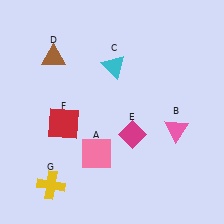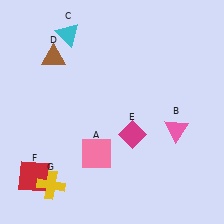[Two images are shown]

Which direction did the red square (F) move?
The red square (F) moved down.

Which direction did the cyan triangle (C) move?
The cyan triangle (C) moved left.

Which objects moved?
The objects that moved are: the cyan triangle (C), the red square (F).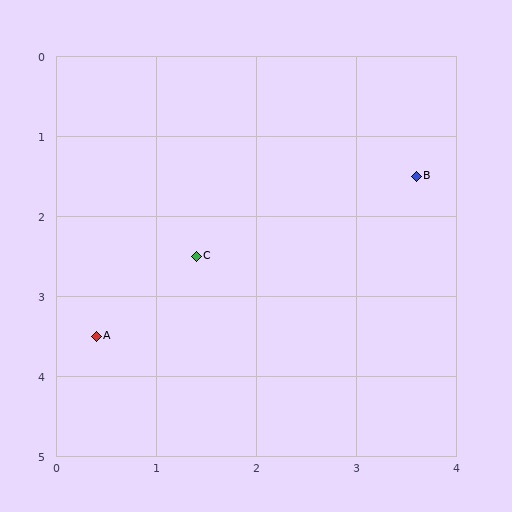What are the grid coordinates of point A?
Point A is at approximately (0.4, 3.5).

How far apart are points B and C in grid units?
Points B and C are about 2.4 grid units apart.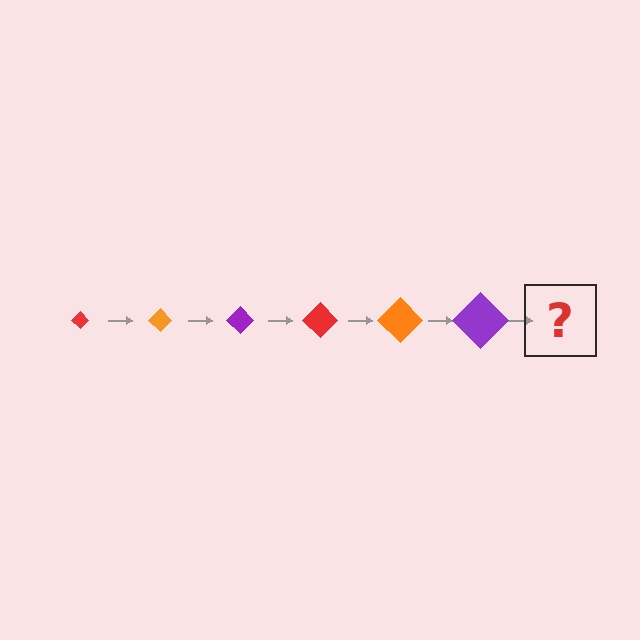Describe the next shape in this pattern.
It should be a red diamond, larger than the previous one.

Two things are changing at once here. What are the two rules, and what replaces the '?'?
The two rules are that the diamond grows larger each step and the color cycles through red, orange, and purple. The '?' should be a red diamond, larger than the previous one.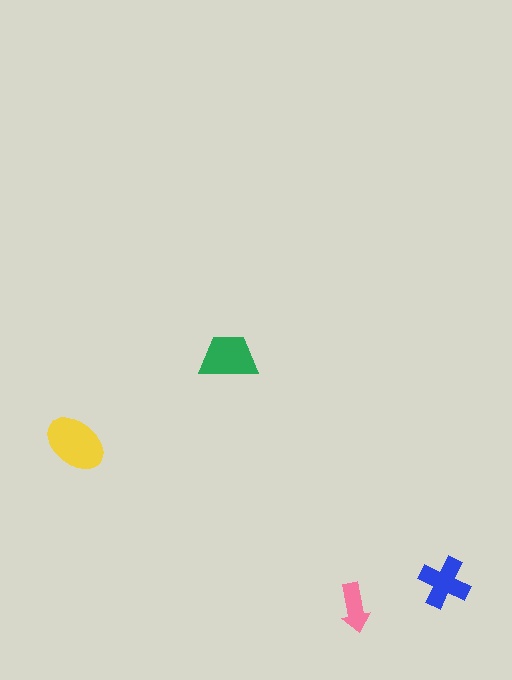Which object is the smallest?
The pink arrow.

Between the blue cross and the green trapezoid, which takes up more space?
The green trapezoid.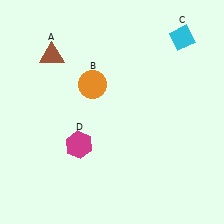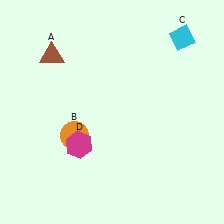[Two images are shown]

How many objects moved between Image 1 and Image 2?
1 object moved between the two images.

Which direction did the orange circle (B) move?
The orange circle (B) moved down.